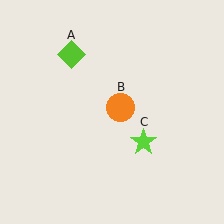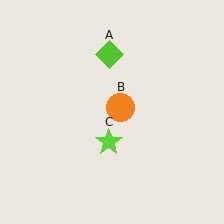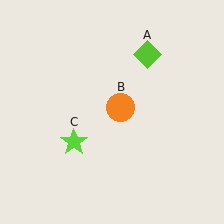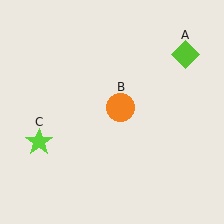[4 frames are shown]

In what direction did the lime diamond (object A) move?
The lime diamond (object A) moved right.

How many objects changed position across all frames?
2 objects changed position: lime diamond (object A), lime star (object C).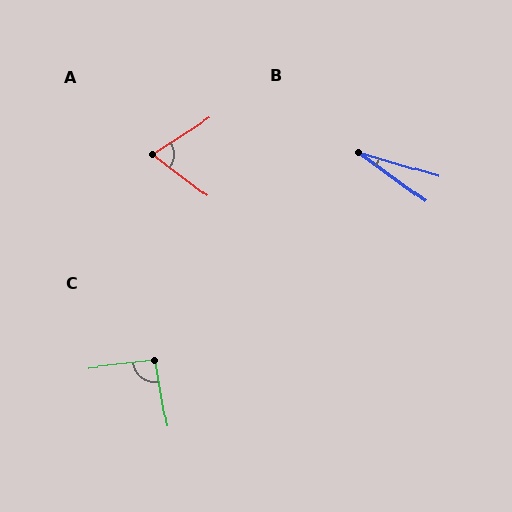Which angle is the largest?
C, at approximately 94 degrees.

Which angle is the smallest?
B, at approximately 20 degrees.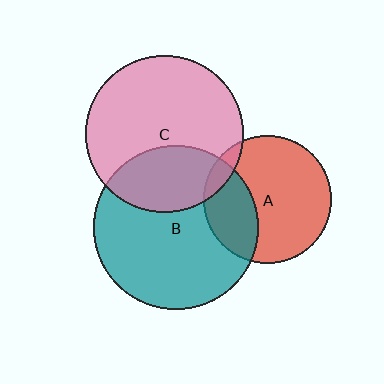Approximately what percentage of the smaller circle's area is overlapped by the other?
Approximately 10%.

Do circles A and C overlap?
Yes.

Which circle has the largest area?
Circle B (teal).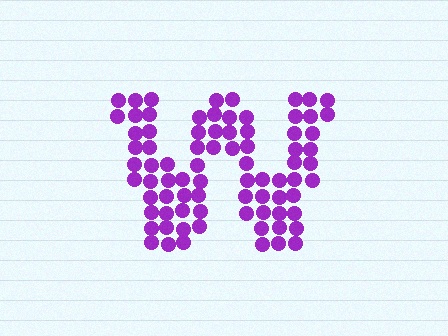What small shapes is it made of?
It is made of small circles.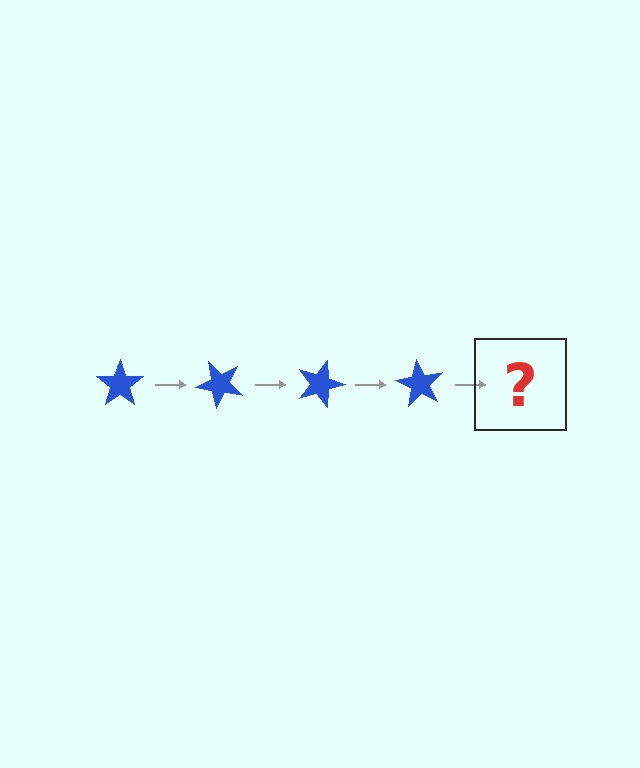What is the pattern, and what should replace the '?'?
The pattern is that the star rotates 45 degrees each step. The '?' should be a blue star rotated 180 degrees.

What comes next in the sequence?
The next element should be a blue star rotated 180 degrees.